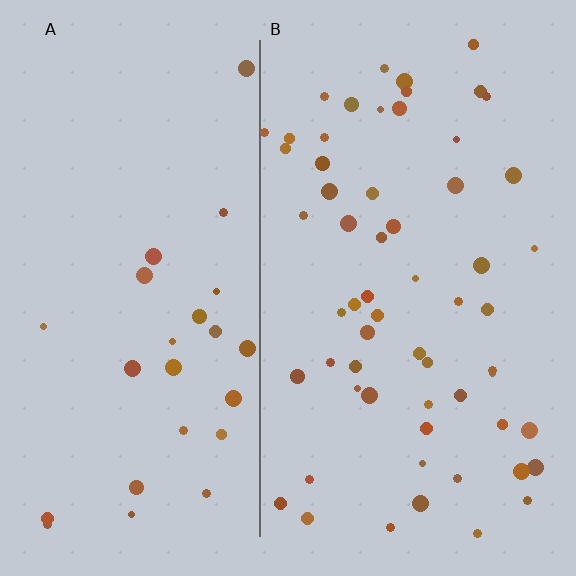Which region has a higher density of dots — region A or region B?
B (the right).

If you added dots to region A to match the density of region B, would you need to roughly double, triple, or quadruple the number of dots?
Approximately double.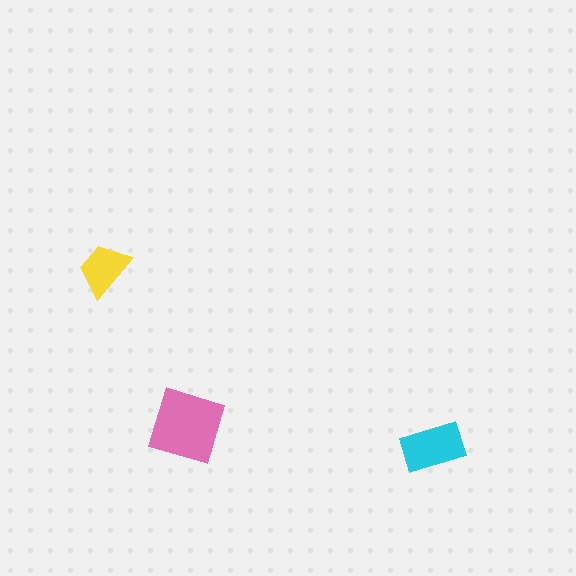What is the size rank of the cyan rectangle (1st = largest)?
2nd.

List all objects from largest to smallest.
The pink diamond, the cyan rectangle, the yellow trapezoid.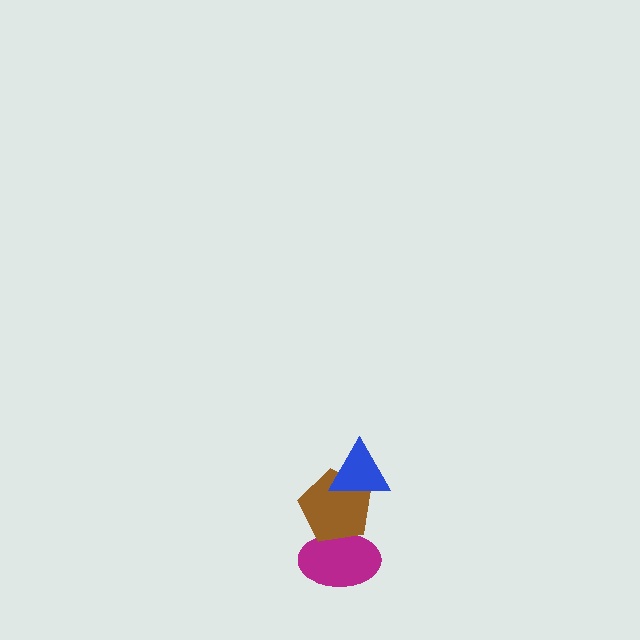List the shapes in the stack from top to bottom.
From top to bottom: the blue triangle, the brown pentagon, the magenta ellipse.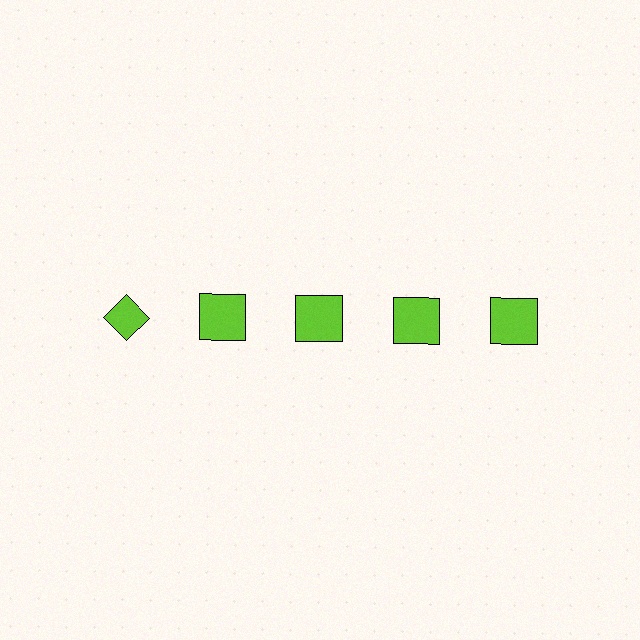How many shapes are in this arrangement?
There are 5 shapes arranged in a grid pattern.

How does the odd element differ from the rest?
It has a different shape: diamond instead of square.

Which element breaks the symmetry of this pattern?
The lime diamond in the top row, leftmost column breaks the symmetry. All other shapes are lime squares.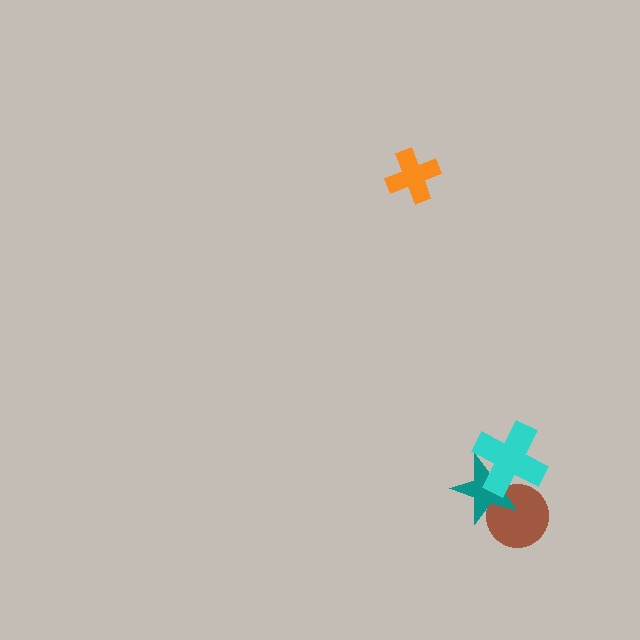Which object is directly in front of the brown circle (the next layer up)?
The teal star is directly in front of the brown circle.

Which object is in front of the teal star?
The cyan cross is in front of the teal star.